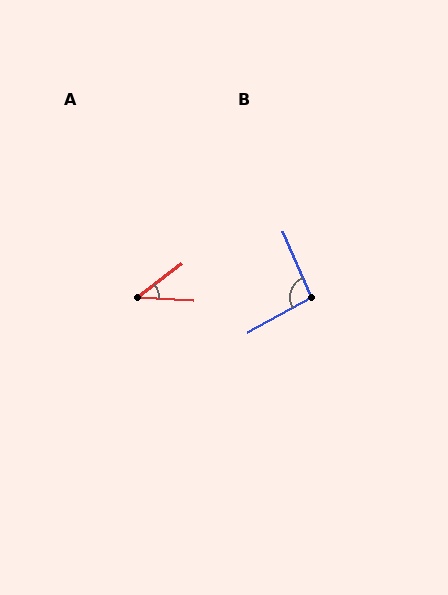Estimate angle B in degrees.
Approximately 96 degrees.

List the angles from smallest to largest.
A (40°), B (96°).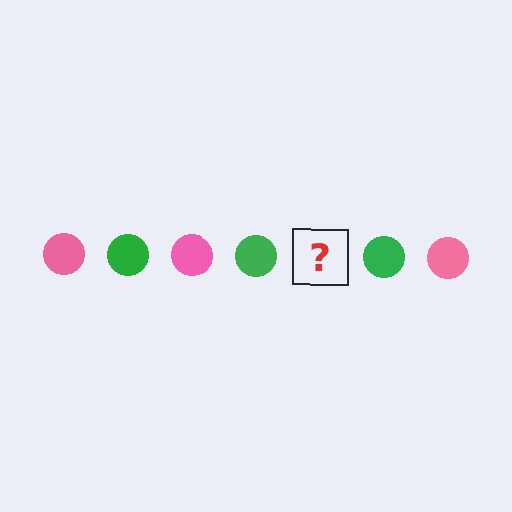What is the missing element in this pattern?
The missing element is a pink circle.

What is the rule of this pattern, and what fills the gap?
The rule is that the pattern cycles through pink, green circles. The gap should be filled with a pink circle.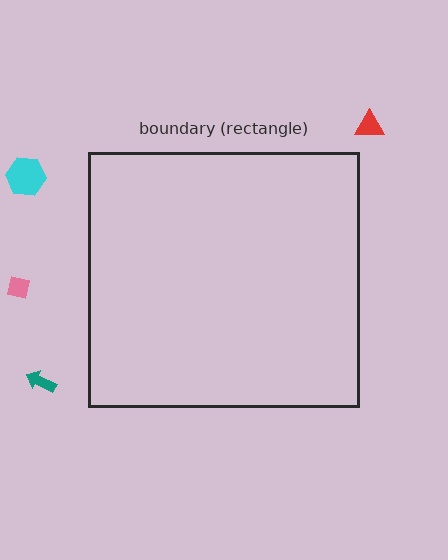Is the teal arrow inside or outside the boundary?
Outside.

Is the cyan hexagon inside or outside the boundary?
Outside.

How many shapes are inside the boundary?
0 inside, 4 outside.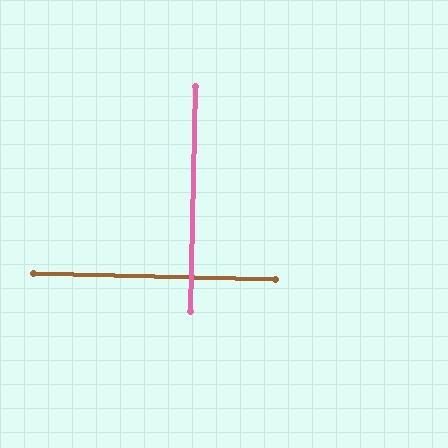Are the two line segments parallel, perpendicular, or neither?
Perpendicular — they meet at approximately 90°.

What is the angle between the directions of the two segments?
Approximately 90 degrees.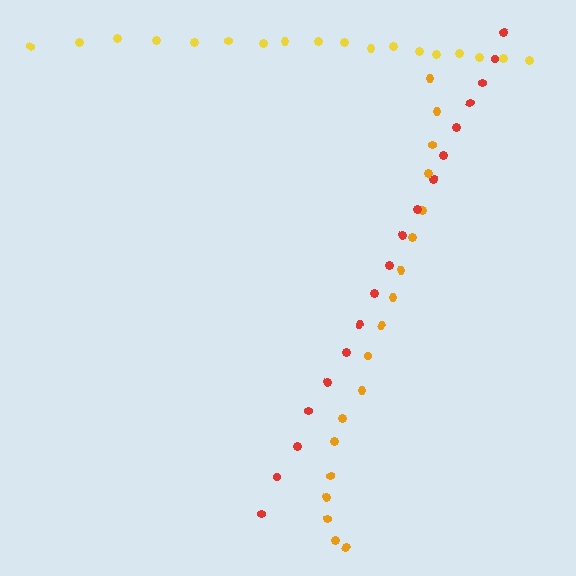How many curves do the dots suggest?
There are 3 distinct paths.